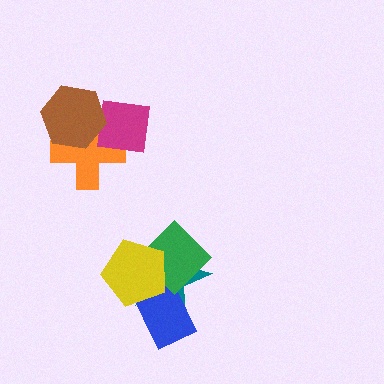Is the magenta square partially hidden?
Yes, it is partially covered by another shape.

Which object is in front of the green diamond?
The yellow pentagon is in front of the green diamond.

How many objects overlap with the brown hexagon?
2 objects overlap with the brown hexagon.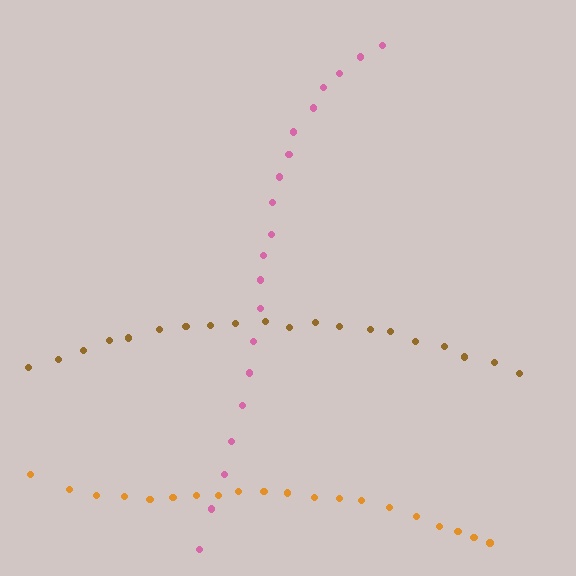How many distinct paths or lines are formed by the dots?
There are 3 distinct paths.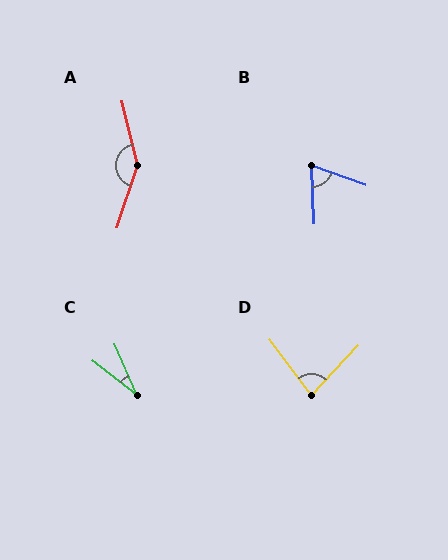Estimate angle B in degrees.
Approximately 68 degrees.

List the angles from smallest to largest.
C (28°), B (68°), D (80°), A (148°).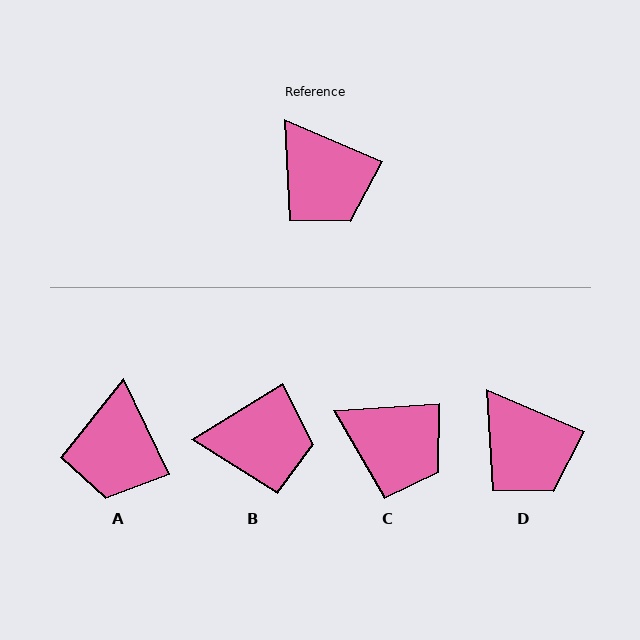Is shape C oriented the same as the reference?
No, it is off by about 27 degrees.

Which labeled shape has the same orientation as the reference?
D.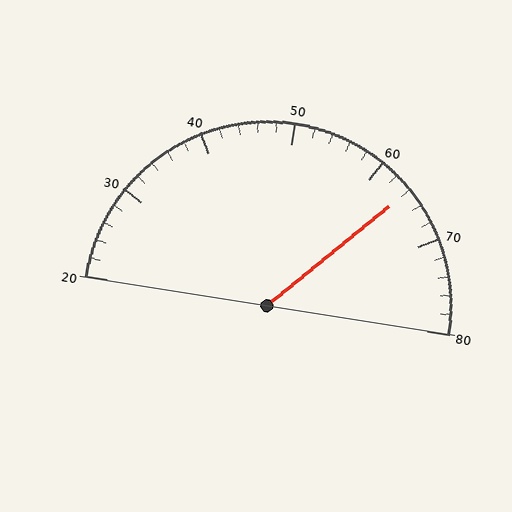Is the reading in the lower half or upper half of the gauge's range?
The reading is in the upper half of the range (20 to 80).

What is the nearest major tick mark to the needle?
The nearest major tick mark is 60.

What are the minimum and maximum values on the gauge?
The gauge ranges from 20 to 80.